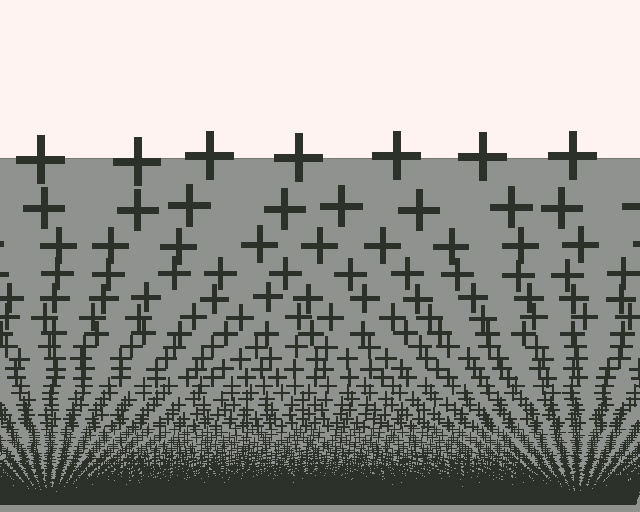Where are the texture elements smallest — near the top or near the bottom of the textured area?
Near the bottom.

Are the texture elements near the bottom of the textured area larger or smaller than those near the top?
Smaller. The gradient is inverted — elements near the bottom are smaller and denser.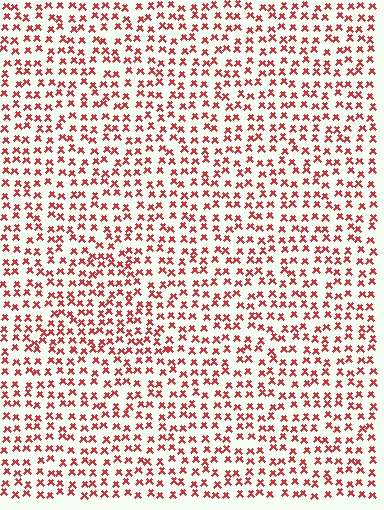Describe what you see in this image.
The image contains small red elements arranged at two different densities. A triangle-shaped region is visible where the elements are more densely packed than the surrounding area.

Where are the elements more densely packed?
The elements are more densely packed inside the triangle boundary.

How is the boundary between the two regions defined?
The boundary is defined by a change in element density (approximately 1.3x ratio). All elements are the same color, size, and shape.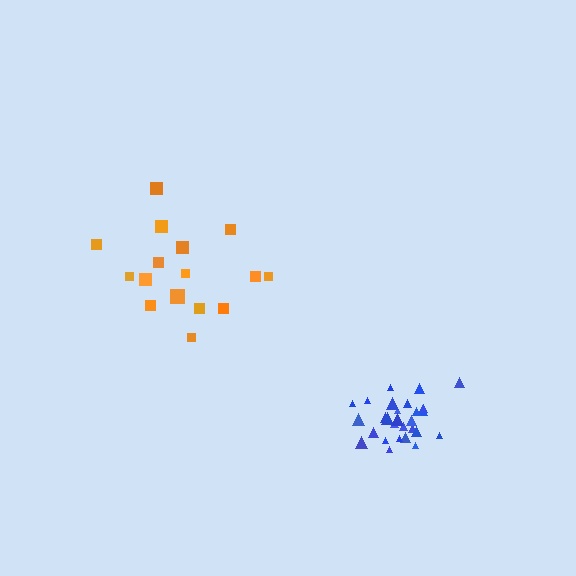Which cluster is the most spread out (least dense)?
Orange.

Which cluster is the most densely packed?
Blue.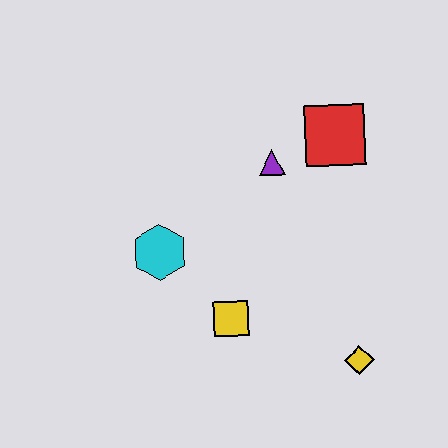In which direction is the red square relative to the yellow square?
The red square is above the yellow square.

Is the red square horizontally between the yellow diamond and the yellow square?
Yes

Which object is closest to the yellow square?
The cyan hexagon is closest to the yellow square.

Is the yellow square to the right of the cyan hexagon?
Yes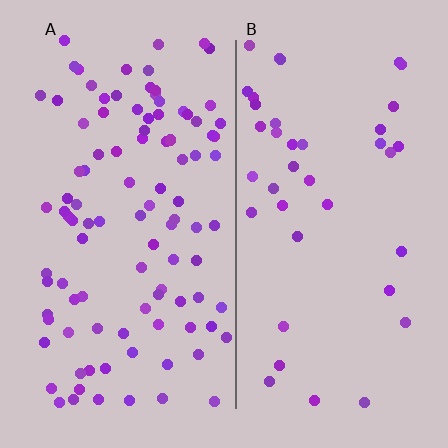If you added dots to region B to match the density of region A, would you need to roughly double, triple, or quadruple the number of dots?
Approximately triple.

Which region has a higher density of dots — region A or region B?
A (the left).